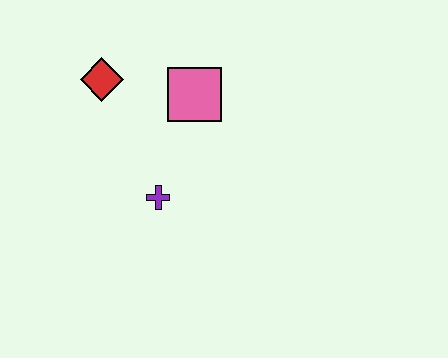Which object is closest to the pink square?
The red diamond is closest to the pink square.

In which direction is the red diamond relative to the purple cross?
The red diamond is above the purple cross.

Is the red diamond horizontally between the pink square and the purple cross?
No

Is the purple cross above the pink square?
No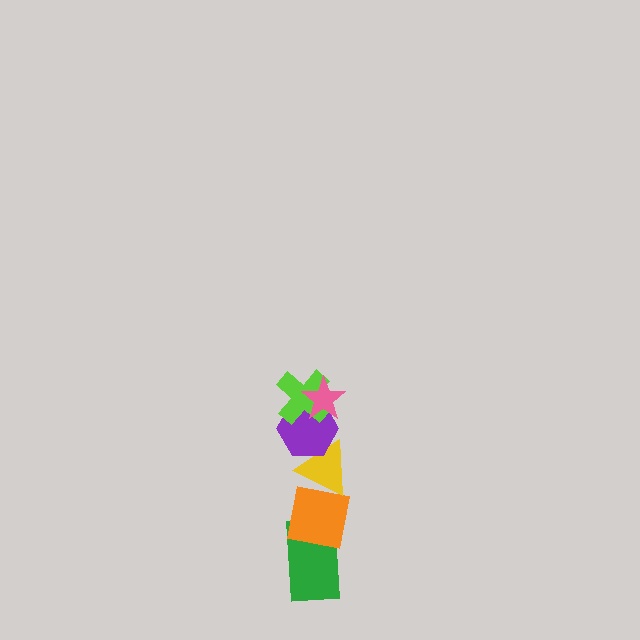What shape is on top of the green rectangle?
The orange square is on top of the green rectangle.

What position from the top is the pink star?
The pink star is 1st from the top.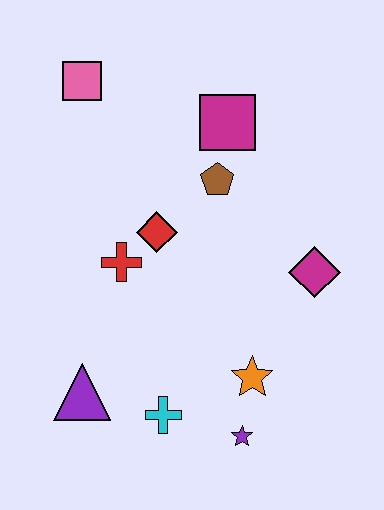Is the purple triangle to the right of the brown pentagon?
No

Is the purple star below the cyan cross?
Yes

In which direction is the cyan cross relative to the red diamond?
The cyan cross is below the red diamond.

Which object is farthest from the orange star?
The pink square is farthest from the orange star.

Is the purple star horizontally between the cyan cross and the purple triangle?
No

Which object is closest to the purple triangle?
The cyan cross is closest to the purple triangle.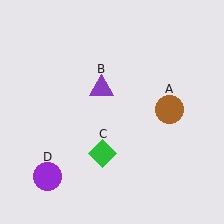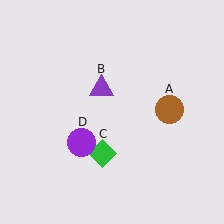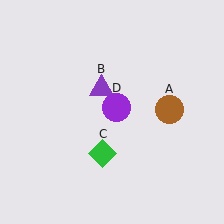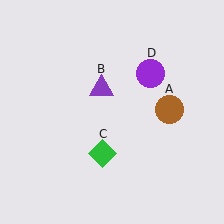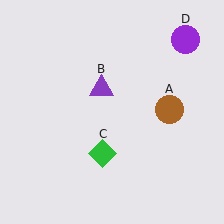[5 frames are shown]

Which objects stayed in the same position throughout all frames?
Brown circle (object A) and purple triangle (object B) and green diamond (object C) remained stationary.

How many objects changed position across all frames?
1 object changed position: purple circle (object D).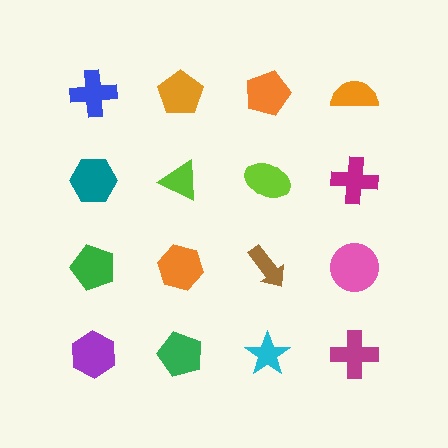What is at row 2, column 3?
A lime ellipse.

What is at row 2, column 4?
A magenta cross.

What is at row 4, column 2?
A green pentagon.